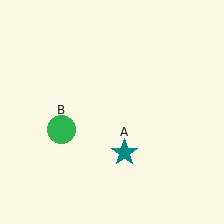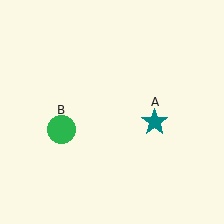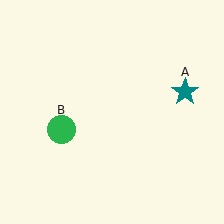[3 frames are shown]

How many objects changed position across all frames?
1 object changed position: teal star (object A).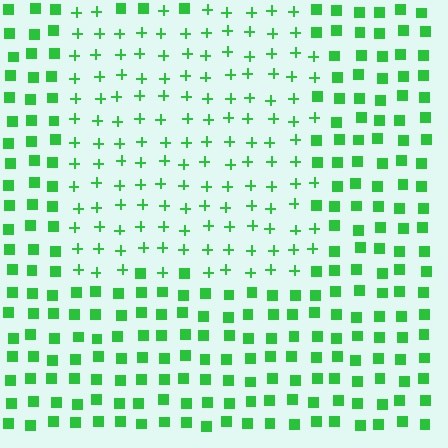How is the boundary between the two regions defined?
The boundary is defined by a change in element shape: plus signs inside vs. squares outside. All elements share the same color and spacing.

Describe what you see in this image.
The image is filled with small green elements arranged in a uniform grid. A rectangle-shaped region contains plus signs, while the surrounding area contains squares. The boundary is defined purely by the change in element shape.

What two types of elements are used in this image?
The image uses plus signs inside the rectangle region and squares outside it.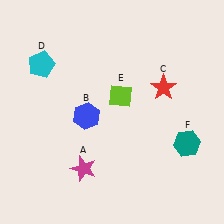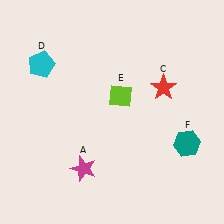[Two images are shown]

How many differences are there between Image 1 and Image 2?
There is 1 difference between the two images.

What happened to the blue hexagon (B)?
The blue hexagon (B) was removed in Image 2. It was in the bottom-left area of Image 1.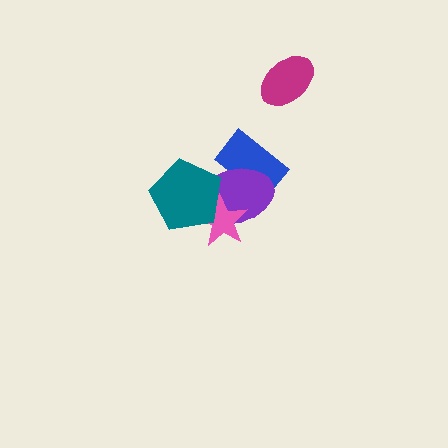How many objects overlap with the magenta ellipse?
0 objects overlap with the magenta ellipse.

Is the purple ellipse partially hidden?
Yes, it is partially covered by another shape.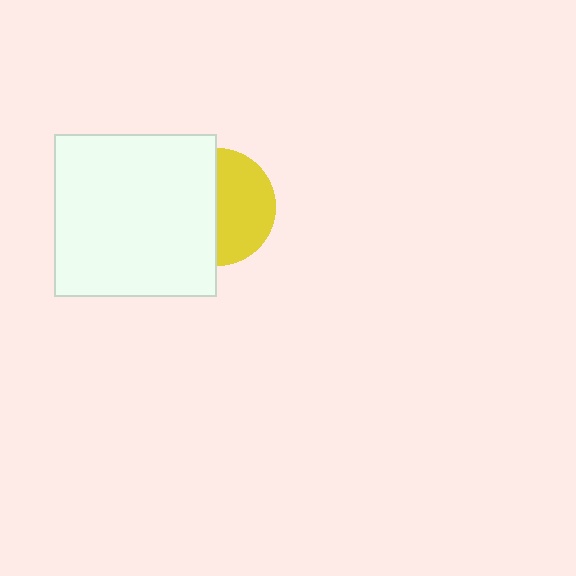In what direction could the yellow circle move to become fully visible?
The yellow circle could move right. That would shift it out from behind the white square entirely.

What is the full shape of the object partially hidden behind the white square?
The partially hidden object is a yellow circle.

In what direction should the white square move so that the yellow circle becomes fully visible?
The white square should move left. That is the shortest direction to clear the overlap and leave the yellow circle fully visible.